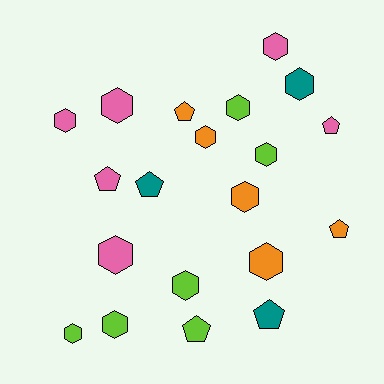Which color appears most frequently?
Lime, with 6 objects.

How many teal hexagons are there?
There is 1 teal hexagon.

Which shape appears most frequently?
Hexagon, with 13 objects.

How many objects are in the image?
There are 20 objects.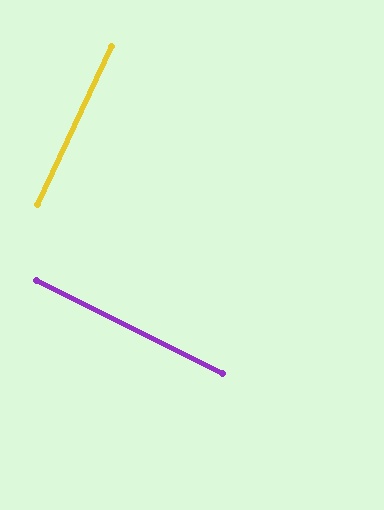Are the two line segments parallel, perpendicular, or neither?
Perpendicular — they meet at approximately 89°.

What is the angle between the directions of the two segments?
Approximately 89 degrees.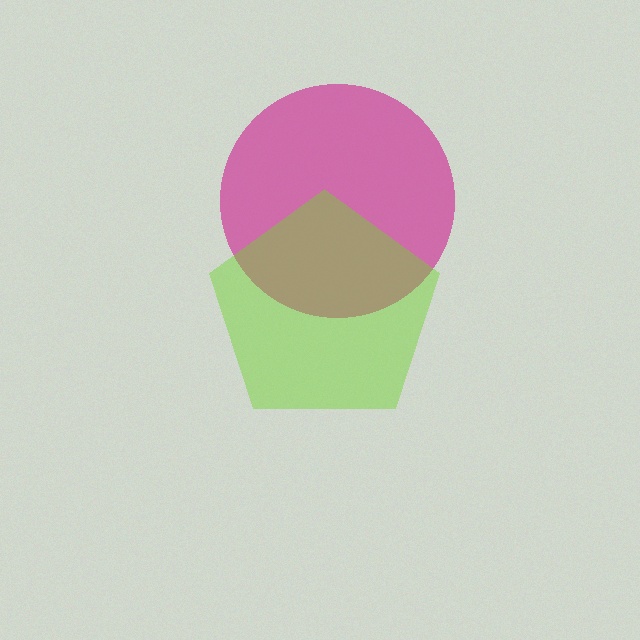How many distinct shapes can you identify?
There are 2 distinct shapes: a magenta circle, a lime pentagon.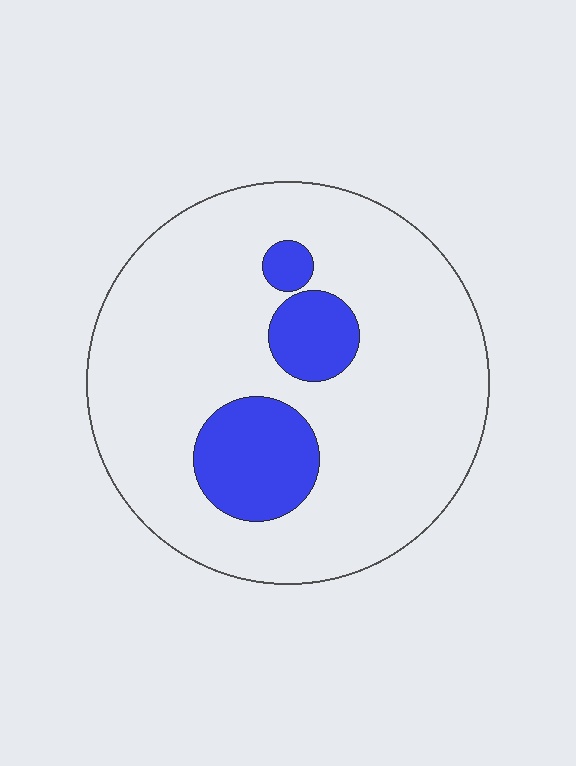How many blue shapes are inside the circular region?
3.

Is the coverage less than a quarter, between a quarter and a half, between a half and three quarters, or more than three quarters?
Less than a quarter.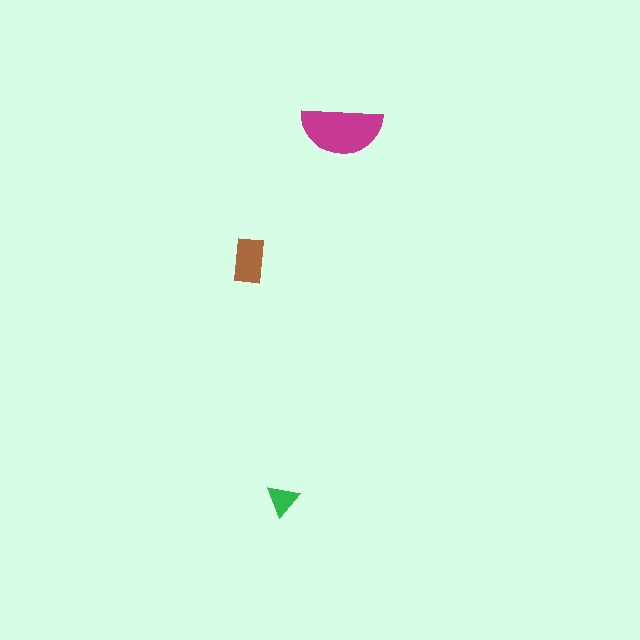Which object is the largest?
The magenta semicircle.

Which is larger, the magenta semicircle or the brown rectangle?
The magenta semicircle.